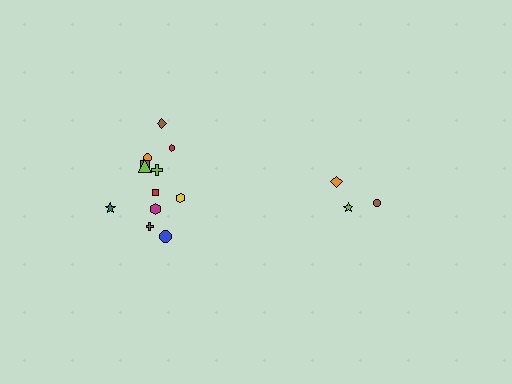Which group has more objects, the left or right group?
The left group.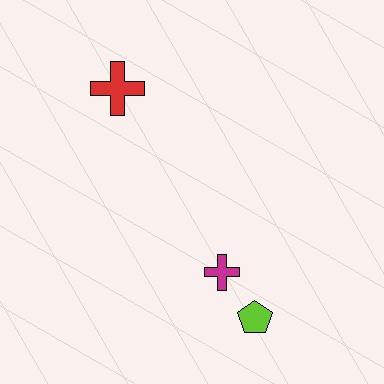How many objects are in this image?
There are 3 objects.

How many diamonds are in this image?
There are no diamonds.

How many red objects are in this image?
There is 1 red object.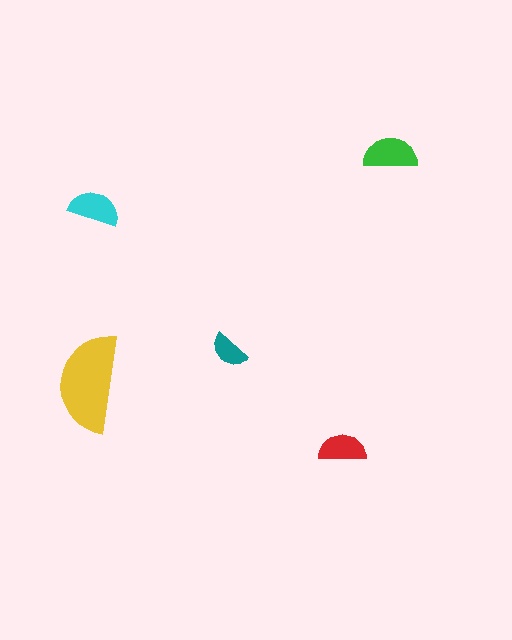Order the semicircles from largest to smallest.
the yellow one, the green one, the cyan one, the red one, the teal one.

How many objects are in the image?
There are 5 objects in the image.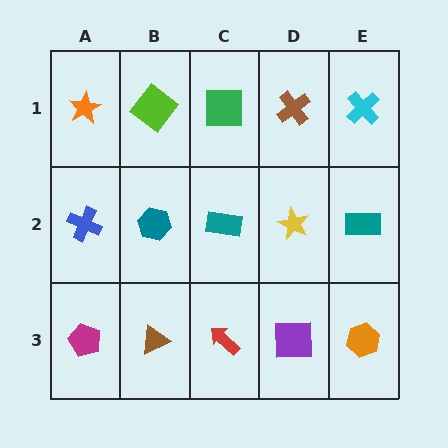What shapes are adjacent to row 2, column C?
A green square (row 1, column C), a red arrow (row 3, column C), a teal hexagon (row 2, column B), a yellow star (row 2, column D).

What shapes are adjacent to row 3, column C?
A teal rectangle (row 2, column C), a brown triangle (row 3, column B), a purple square (row 3, column D).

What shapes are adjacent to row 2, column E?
A cyan cross (row 1, column E), an orange hexagon (row 3, column E), a yellow star (row 2, column D).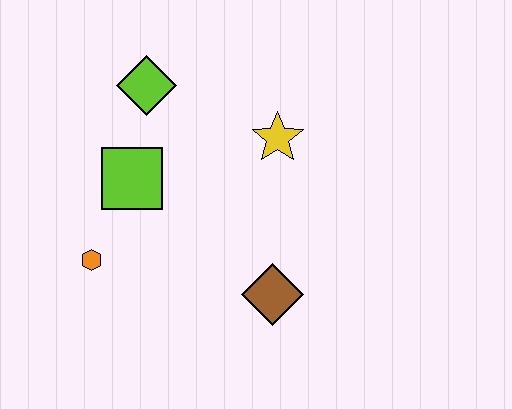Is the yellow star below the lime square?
No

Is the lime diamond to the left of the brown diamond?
Yes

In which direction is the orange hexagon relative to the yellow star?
The orange hexagon is to the left of the yellow star.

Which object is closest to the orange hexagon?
The lime square is closest to the orange hexagon.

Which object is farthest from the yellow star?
The orange hexagon is farthest from the yellow star.